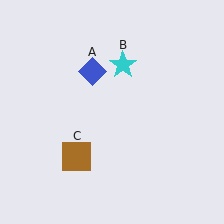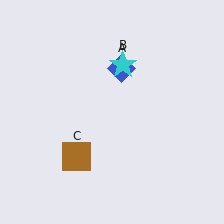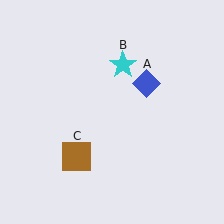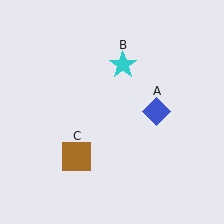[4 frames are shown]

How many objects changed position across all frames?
1 object changed position: blue diamond (object A).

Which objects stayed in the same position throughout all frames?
Cyan star (object B) and brown square (object C) remained stationary.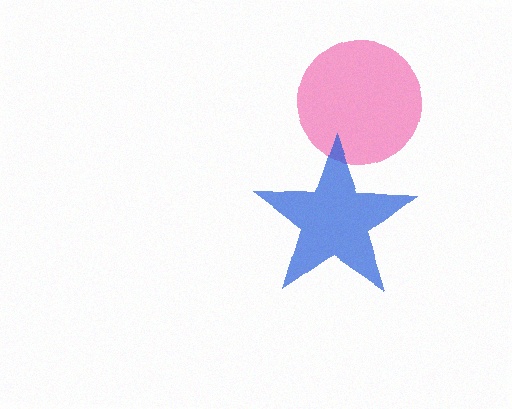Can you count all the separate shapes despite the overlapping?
Yes, there are 2 separate shapes.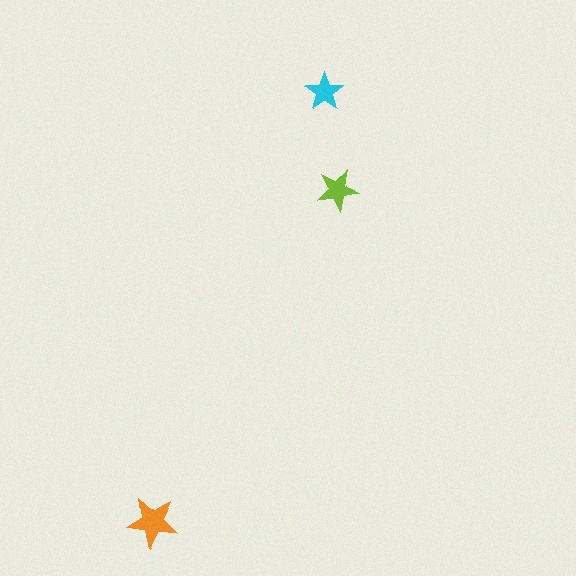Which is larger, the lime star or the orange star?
The orange one.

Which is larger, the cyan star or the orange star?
The orange one.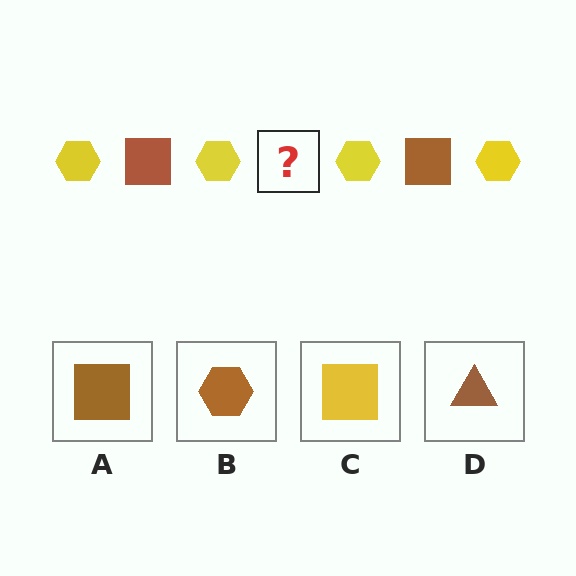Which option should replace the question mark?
Option A.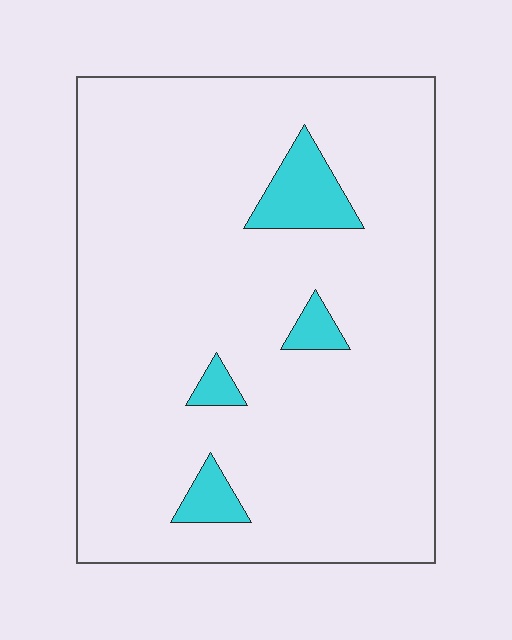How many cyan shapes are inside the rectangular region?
4.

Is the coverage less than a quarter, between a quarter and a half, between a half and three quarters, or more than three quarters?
Less than a quarter.